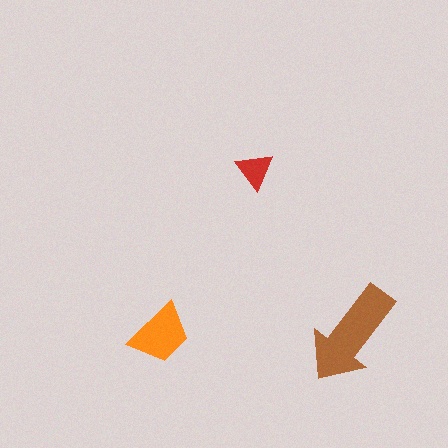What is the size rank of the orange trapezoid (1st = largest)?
2nd.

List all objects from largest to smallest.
The brown arrow, the orange trapezoid, the red triangle.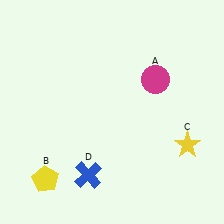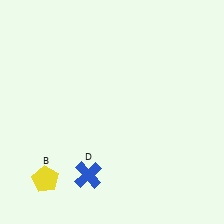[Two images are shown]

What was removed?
The yellow star (C), the magenta circle (A) were removed in Image 2.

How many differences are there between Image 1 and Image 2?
There are 2 differences between the two images.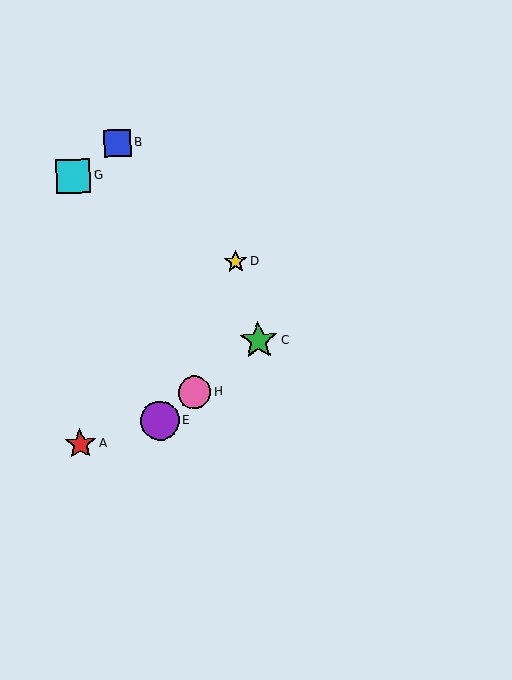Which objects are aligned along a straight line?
Objects C, E, F, H are aligned along a straight line.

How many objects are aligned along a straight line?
4 objects (C, E, F, H) are aligned along a straight line.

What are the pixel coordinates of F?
Object F is at (192, 394).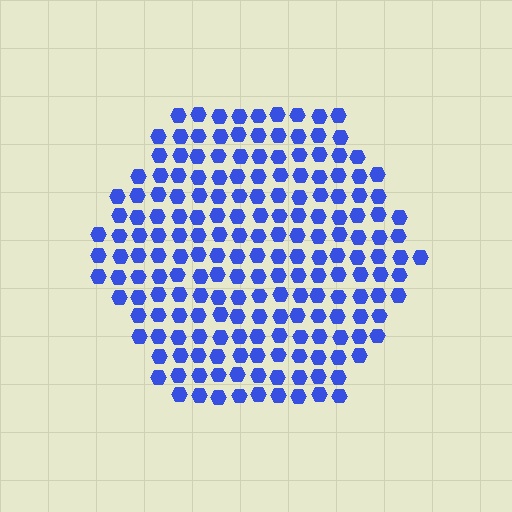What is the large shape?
The large shape is a hexagon.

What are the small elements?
The small elements are hexagons.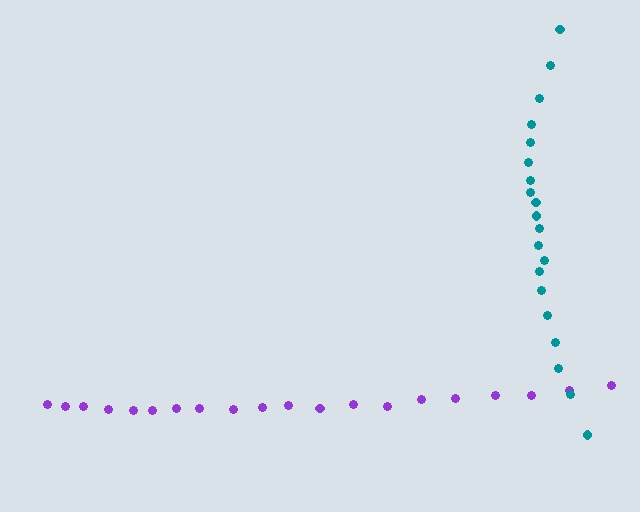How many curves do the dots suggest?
There are 2 distinct paths.